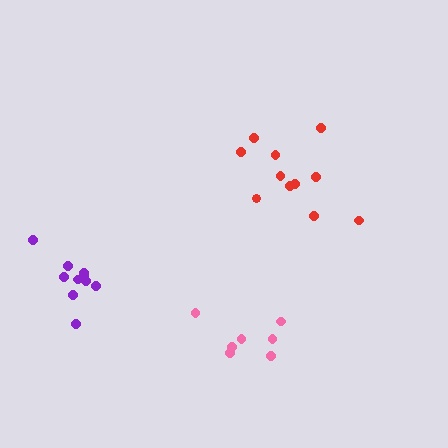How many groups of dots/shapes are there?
There are 3 groups.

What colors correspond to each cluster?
The clusters are colored: pink, red, purple.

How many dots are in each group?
Group 1: 7 dots, Group 2: 11 dots, Group 3: 10 dots (28 total).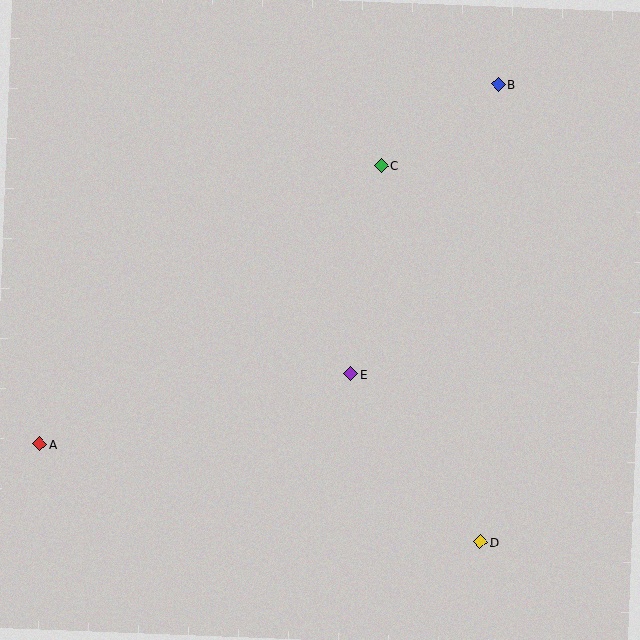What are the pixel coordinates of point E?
Point E is at (351, 374).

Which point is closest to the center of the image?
Point E at (351, 374) is closest to the center.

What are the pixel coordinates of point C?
Point C is at (381, 166).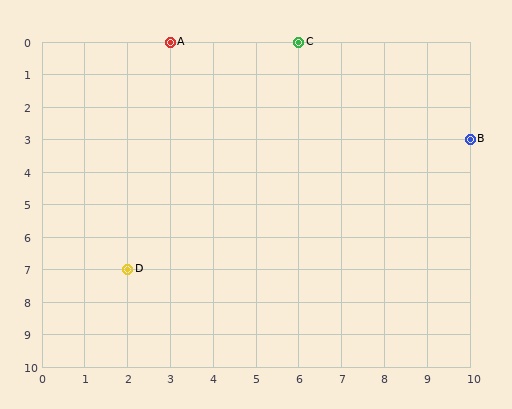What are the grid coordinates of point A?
Point A is at grid coordinates (3, 0).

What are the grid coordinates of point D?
Point D is at grid coordinates (2, 7).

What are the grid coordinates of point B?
Point B is at grid coordinates (10, 3).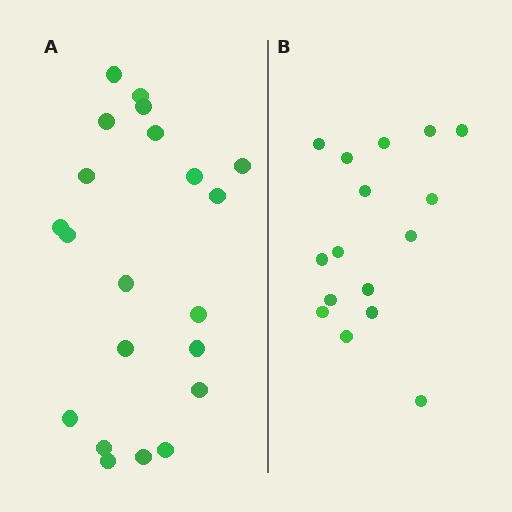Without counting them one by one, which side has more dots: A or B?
Region A (the left region) has more dots.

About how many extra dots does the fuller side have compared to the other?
Region A has about 5 more dots than region B.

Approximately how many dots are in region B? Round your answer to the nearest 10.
About 20 dots. (The exact count is 16, which rounds to 20.)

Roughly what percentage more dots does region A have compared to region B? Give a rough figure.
About 30% more.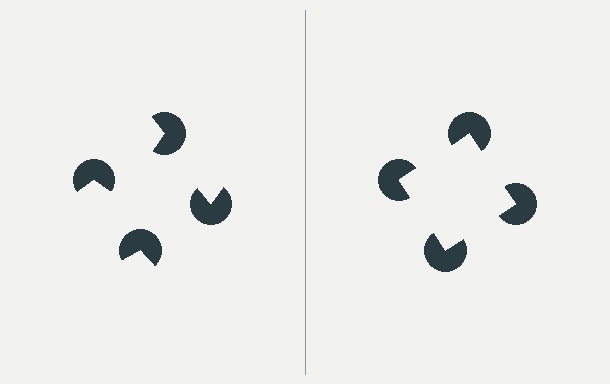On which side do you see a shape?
An illusory square appears on the right side. On the left side the wedge cuts are rotated, so no coherent shape forms.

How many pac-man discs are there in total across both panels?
8 — 4 on each side.